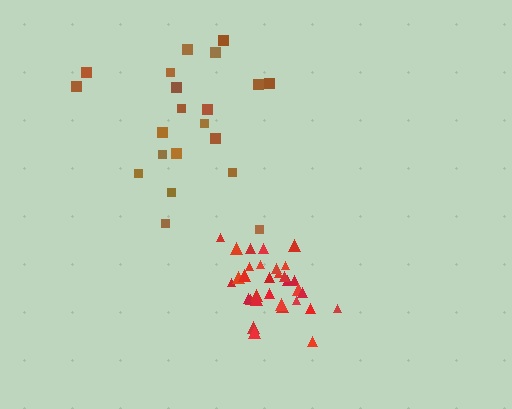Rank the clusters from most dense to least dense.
red, brown.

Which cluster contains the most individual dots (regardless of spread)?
Red (33).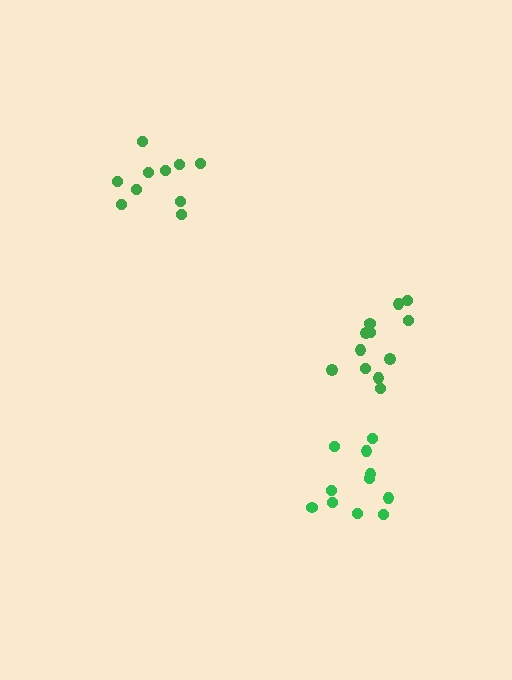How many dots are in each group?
Group 1: 11 dots, Group 2: 10 dots, Group 3: 12 dots (33 total).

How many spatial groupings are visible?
There are 3 spatial groupings.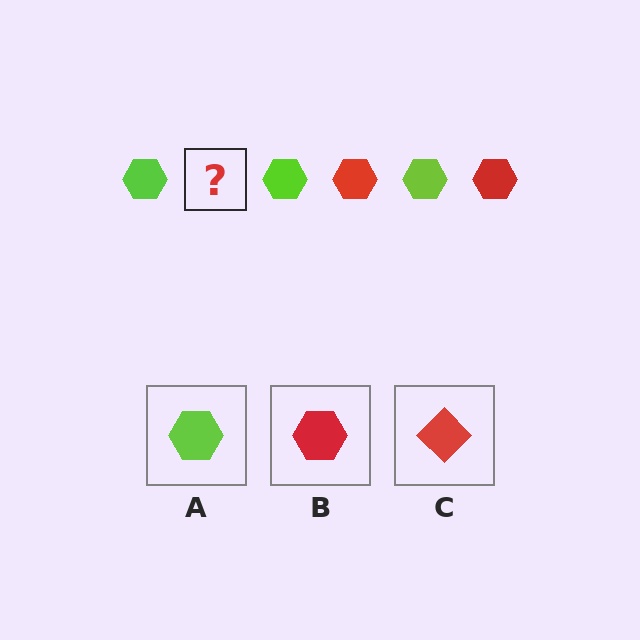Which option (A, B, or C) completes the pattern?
B.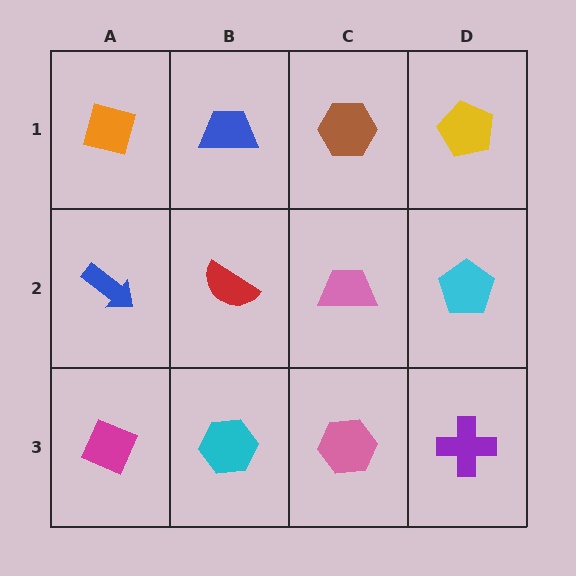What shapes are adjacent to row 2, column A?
An orange square (row 1, column A), a magenta diamond (row 3, column A), a red semicircle (row 2, column B).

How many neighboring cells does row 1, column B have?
3.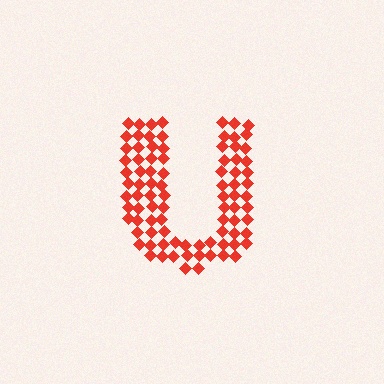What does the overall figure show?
The overall figure shows the letter U.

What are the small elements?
The small elements are diamonds.